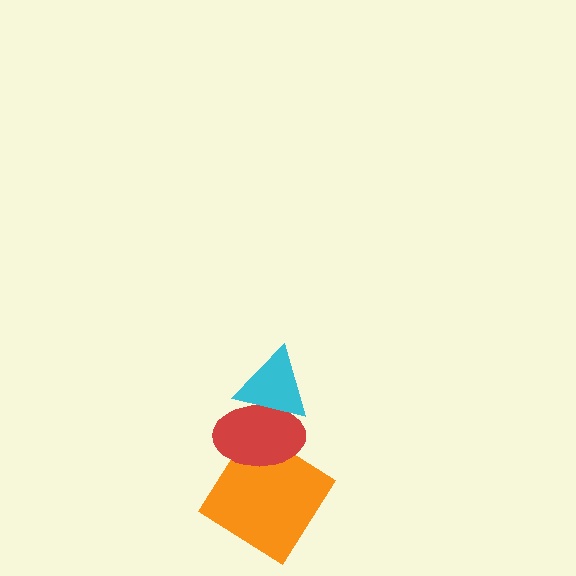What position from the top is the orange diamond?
The orange diamond is 3rd from the top.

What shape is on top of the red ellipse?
The cyan triangle is on top of the red ellipse.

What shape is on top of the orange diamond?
The red ellipse is on top of the orange diamond.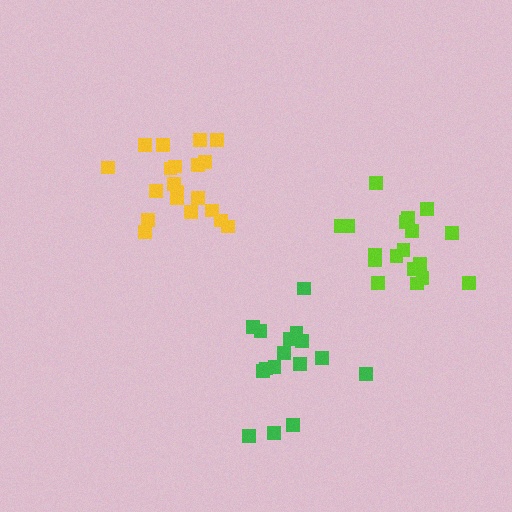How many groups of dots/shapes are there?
There are 3 groups.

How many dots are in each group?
Group 1: 16 dots, Group 2: 20 dots, Group 3: 18 dots (54 total).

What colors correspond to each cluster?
The clusters are colored: green, yellow, lime.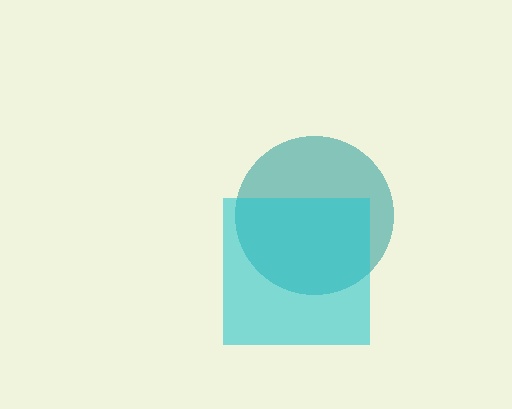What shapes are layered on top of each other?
The layered shapes are: a teal circle, a cyan square.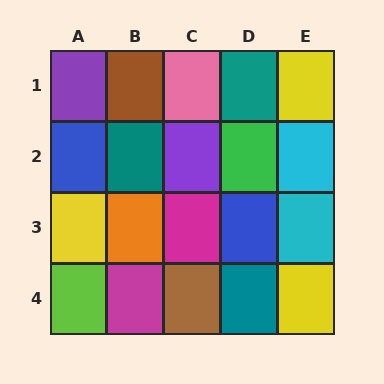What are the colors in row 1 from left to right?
Purple, brown, pink, teal, yellow.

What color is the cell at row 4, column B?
Magenta.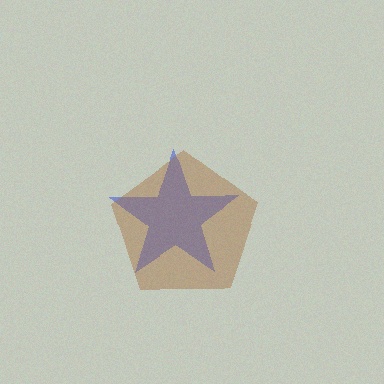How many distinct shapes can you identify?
There are 2 distinct shapes: a blue star, a brown pentagon.